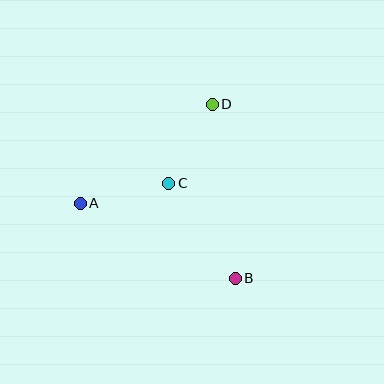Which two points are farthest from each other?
Points B and D are farthest from each other.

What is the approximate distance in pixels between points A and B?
The distance between A and B is approximately 172 pixels.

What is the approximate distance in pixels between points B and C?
The distance between B and C is approximately 116 pixels.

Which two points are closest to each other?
Points C and D are closest to each other.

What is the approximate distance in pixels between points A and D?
The distance between A and D is approximately 165 pixels.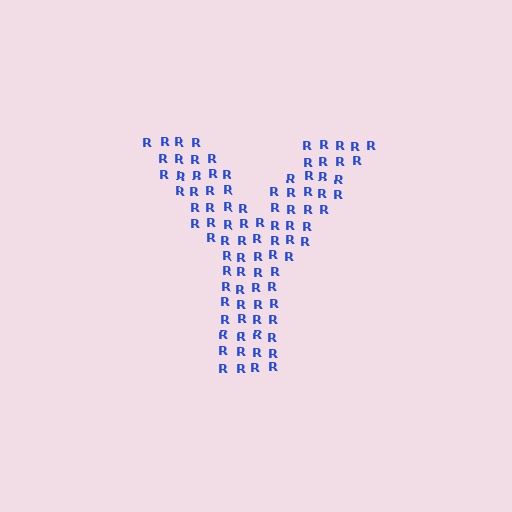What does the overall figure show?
The overall figure shows the letter Y.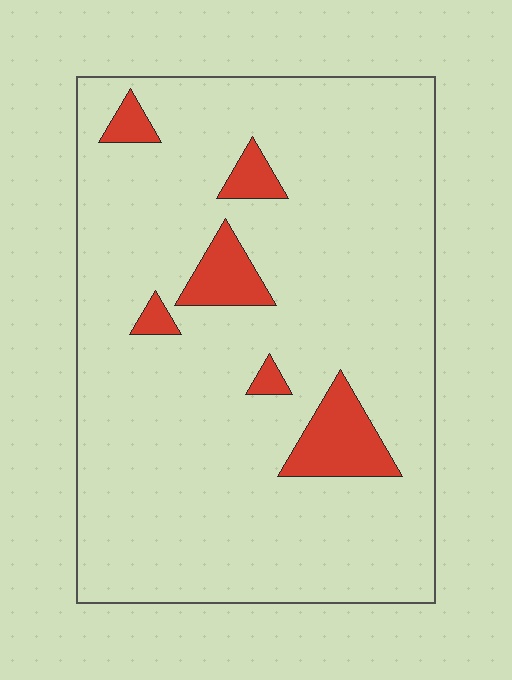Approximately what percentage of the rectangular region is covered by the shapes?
Approximately 10%.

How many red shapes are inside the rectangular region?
6.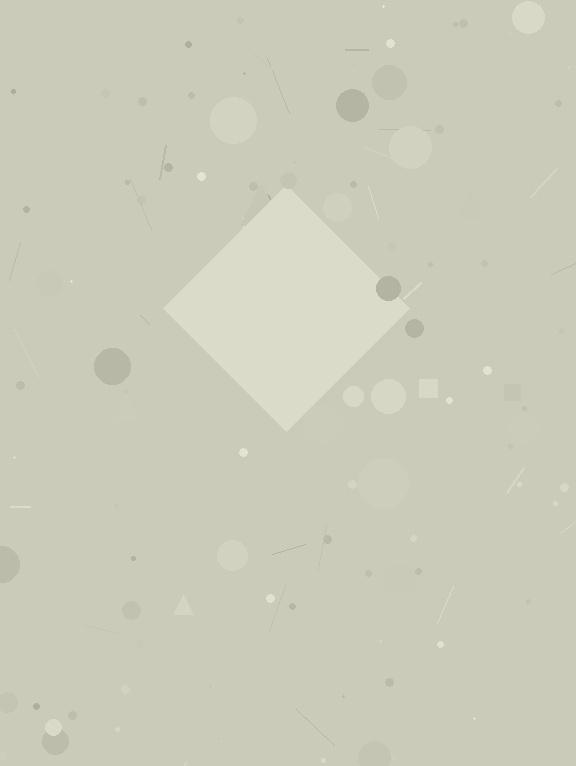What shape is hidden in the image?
A diamond is hidden in the image.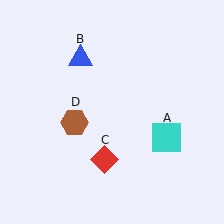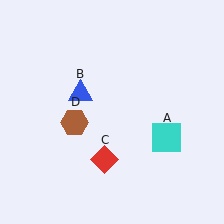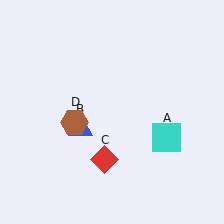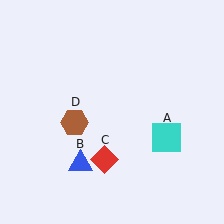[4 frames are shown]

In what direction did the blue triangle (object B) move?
The blue triangle (object B) moved down.